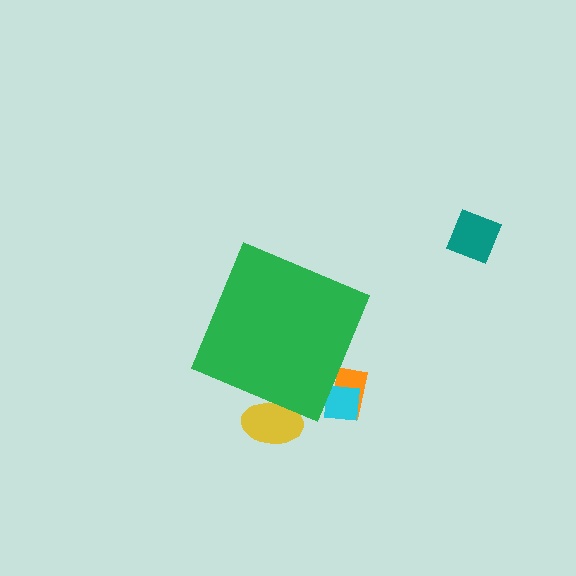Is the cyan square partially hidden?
Yes, the cyan square is partially hidden behind the green diamond.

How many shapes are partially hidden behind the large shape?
3 shapes are partially hidden.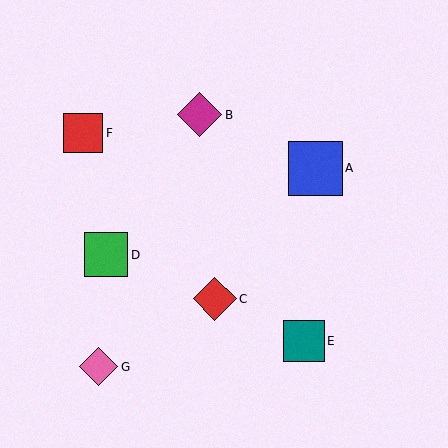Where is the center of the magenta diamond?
The center of the magenta diamond is at (200, 115).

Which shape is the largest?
The blue square (labeled A) is the largest.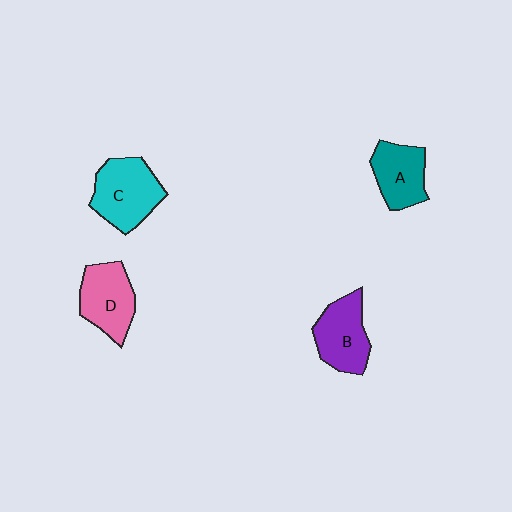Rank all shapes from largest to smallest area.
From largest to smallest: C (cyan), D (pink), B (purple), A (teal).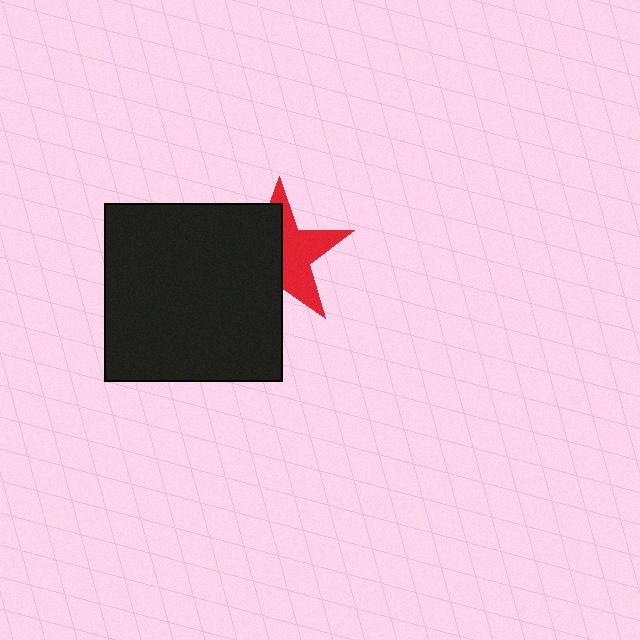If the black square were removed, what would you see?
You would see the complete red star.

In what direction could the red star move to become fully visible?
The red star could move right. That would shift it out from behind the black square entirely.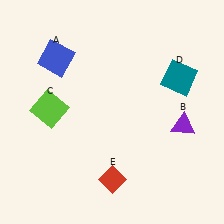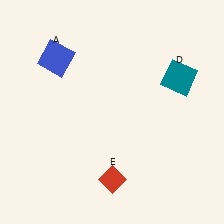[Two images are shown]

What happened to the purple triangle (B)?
The purple triangle (B) was removed in Image 2. It was in the bottom-right area of Image 1.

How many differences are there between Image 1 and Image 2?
There are 2 differences between the two images.